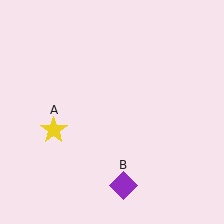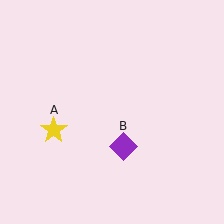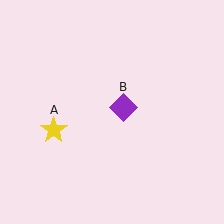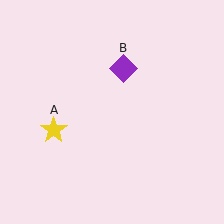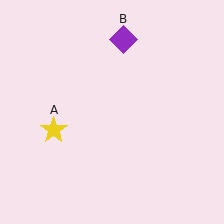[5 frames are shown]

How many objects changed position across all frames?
1 object changed position: purple diamond (object B).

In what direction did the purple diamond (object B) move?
The purple diamond (object B) moved up.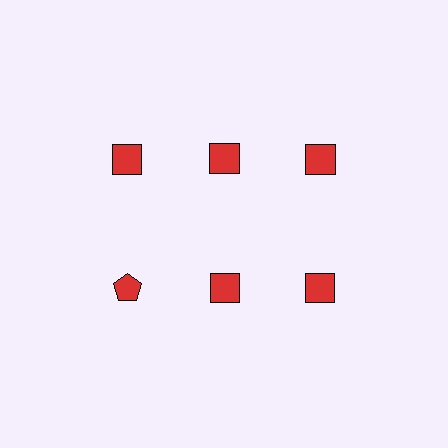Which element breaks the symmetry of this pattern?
The red pentagon in the second row, leftmost column breaks the symmetry. All other shapes are red squares.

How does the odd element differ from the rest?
It has a different shape: pentagon instead of square.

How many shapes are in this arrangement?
There are 6 shapes arranged in a grid pattern.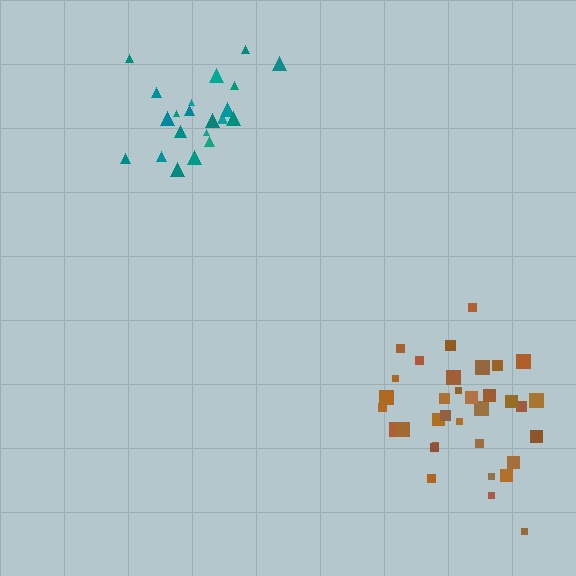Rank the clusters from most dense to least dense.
teal, brown.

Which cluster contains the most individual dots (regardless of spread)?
Brown (34).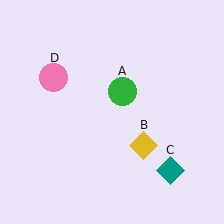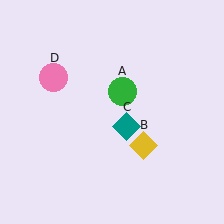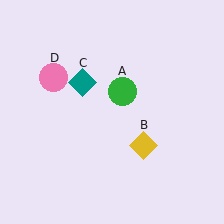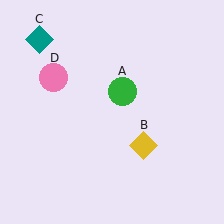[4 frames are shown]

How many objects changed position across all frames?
1 object changed position: teal diamond (object C).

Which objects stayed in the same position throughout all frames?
Green circle (object A) and yellow diamond (object B) and pink circle (object D) remained stationary.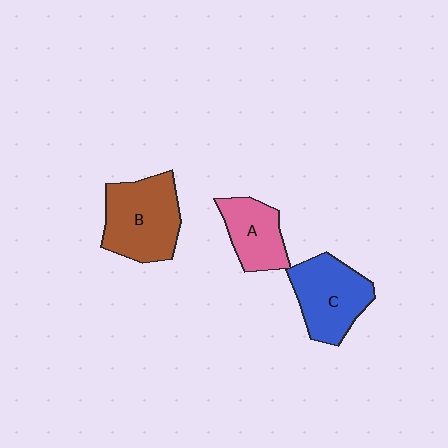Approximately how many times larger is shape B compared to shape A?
Approximately 1.5 times.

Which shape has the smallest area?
Shape A (pink).